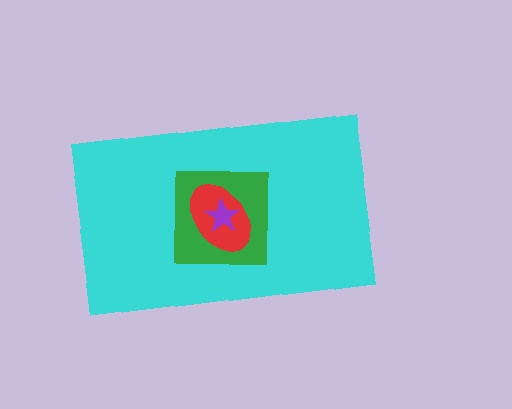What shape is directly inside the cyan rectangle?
The green square.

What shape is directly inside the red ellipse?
The purple star.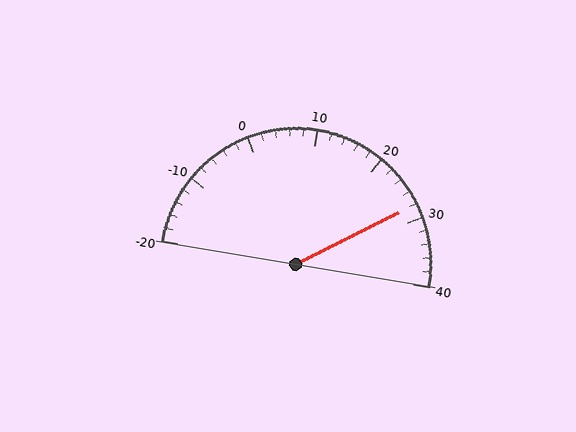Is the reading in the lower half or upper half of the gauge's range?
The reading is in the upper half of the range (-20 to 40).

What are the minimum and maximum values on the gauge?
The gauge ranges from -20 to 40.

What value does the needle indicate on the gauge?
The needle indicates approximately 28.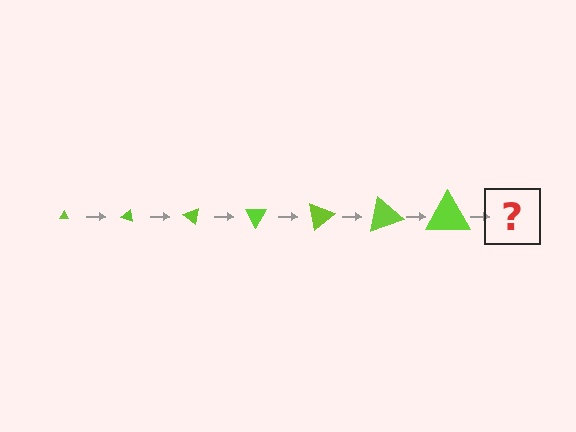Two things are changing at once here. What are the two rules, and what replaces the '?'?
The two rules are that the triangle grows larger each step and it rotates 20 degrees each step. The '?' should be a triangle, larger than the previous one and rotated 140 degrees from the start.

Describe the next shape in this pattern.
It should be a triangle, larger than the previous one and rotated 140 degrees from the start.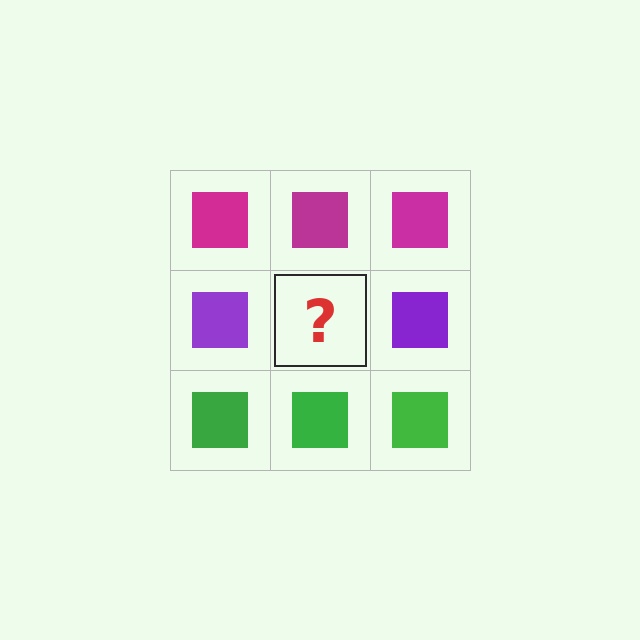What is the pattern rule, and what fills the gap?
The rule is that each row has a consistent color. The gap should be filled with a purple square.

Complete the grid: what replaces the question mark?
The question mark should be replaced with a purple square.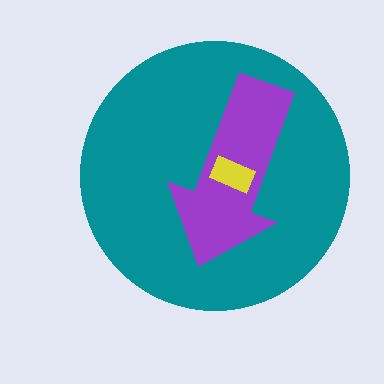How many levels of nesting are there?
3.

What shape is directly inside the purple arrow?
The yellow rectangle.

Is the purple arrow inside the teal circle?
Yes.